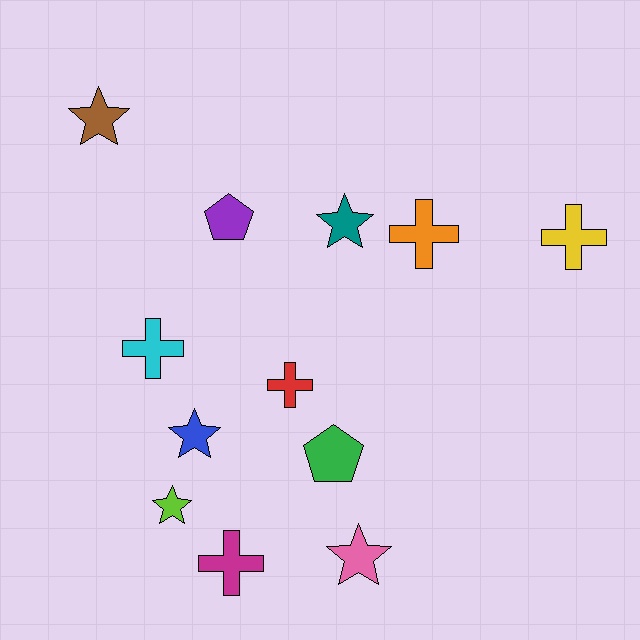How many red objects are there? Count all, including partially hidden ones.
There is 1 red object.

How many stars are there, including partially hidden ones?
There are 5 stars.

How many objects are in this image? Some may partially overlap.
There are 12 objects.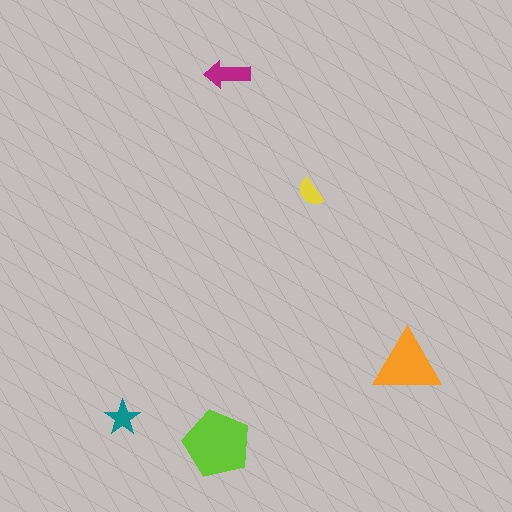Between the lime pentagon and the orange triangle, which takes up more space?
The lime pentagon.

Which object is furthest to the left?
The teal star is leftmost.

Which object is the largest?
The lime pentagon.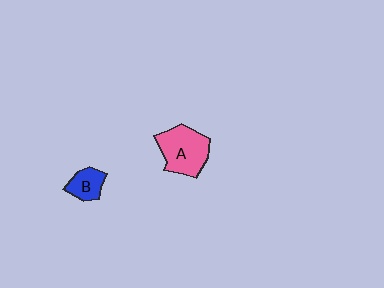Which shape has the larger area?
Shape A (pink).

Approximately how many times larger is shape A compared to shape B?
Approximately 2.1 times.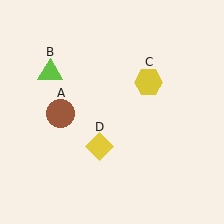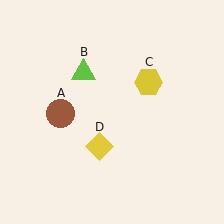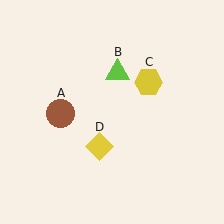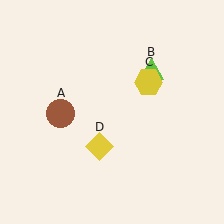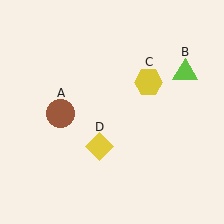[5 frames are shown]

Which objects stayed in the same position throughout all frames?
Brown circle (object A) and yellow hexagon (object C) and yellow diamond (object D) remained stationary.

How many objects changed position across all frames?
1 object changed position: lime triangle (object B).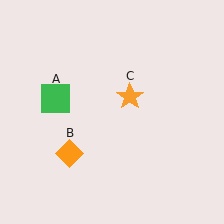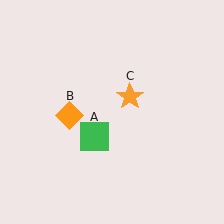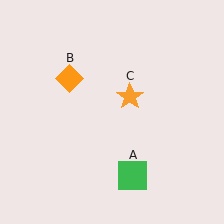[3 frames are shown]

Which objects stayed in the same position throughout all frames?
Orange star (object C) remained stationary.